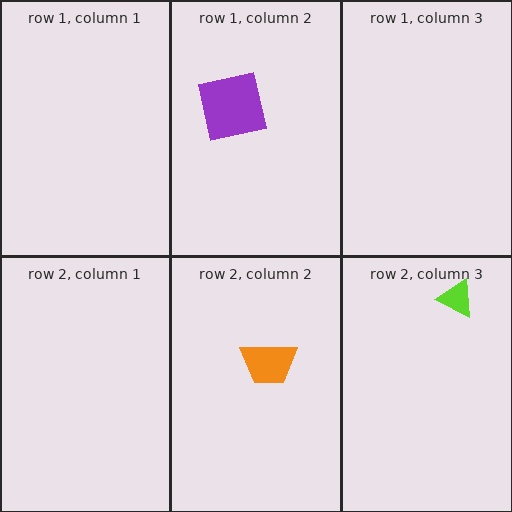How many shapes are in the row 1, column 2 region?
1.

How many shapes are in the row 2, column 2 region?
1.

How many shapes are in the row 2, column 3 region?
1.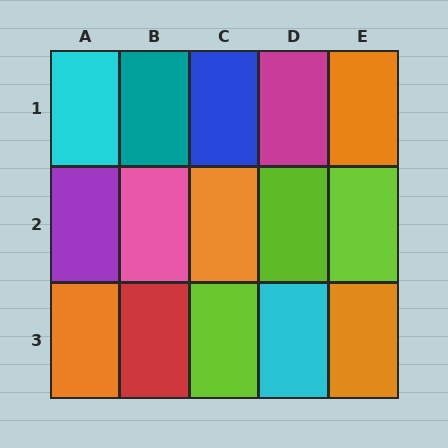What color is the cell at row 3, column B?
Red.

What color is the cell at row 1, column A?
Cyan.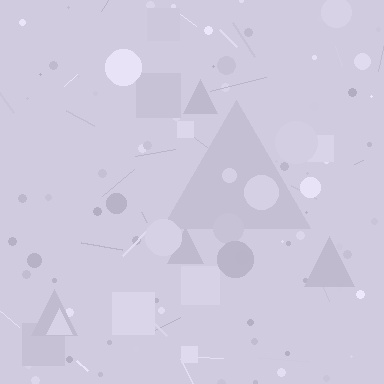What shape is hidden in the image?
A triangle is hidden in the image.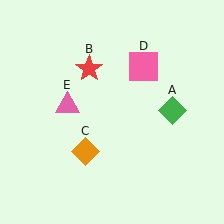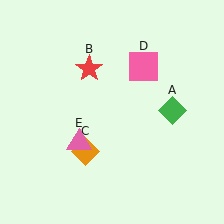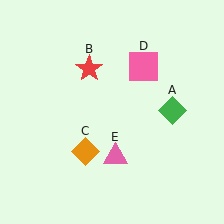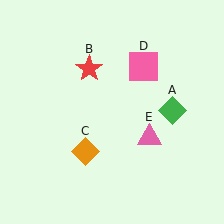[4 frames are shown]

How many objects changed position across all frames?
1 object changed position: pink triangle (object E).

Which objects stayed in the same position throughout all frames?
Green diamond (object A) and red star (object B) and orange diamond (object C) and pink square (object D) remained stationary.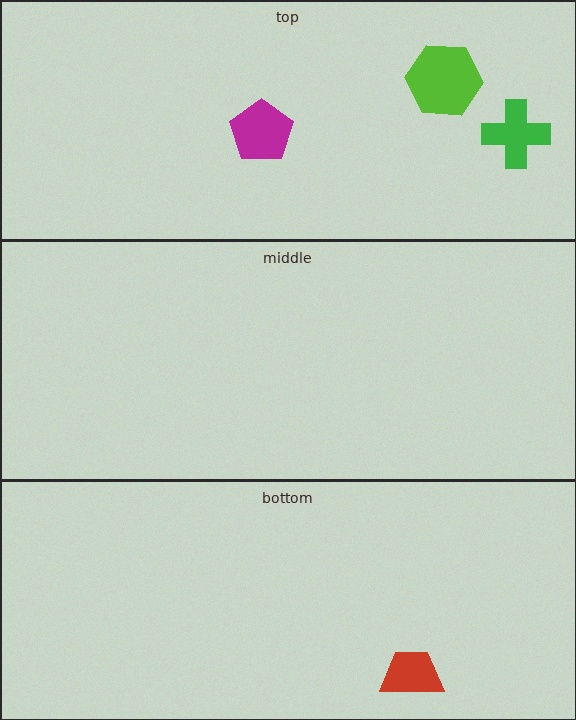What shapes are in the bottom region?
The red trapezoid.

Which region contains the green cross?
The top region.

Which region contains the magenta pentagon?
The top region.